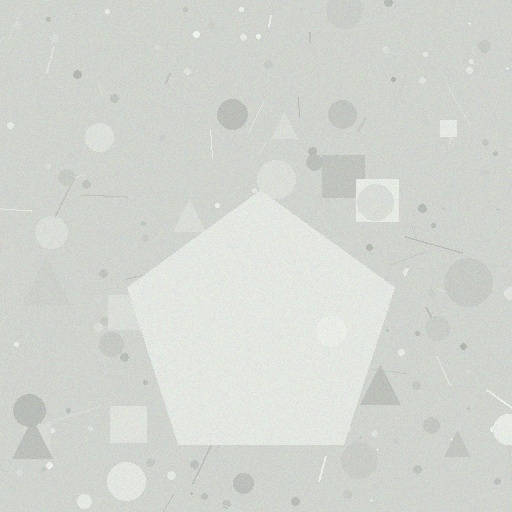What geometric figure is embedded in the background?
A pentagon is embedded in the background.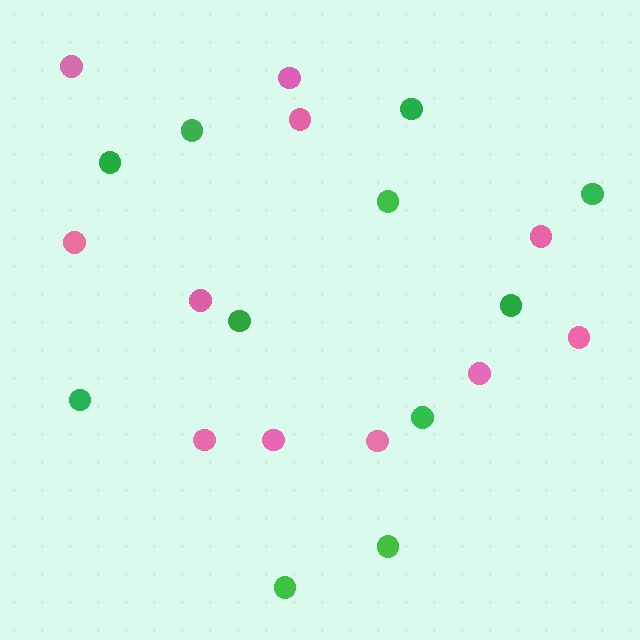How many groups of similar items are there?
There are 2 groups: one group of pink circles (11) and one group of green circles (11).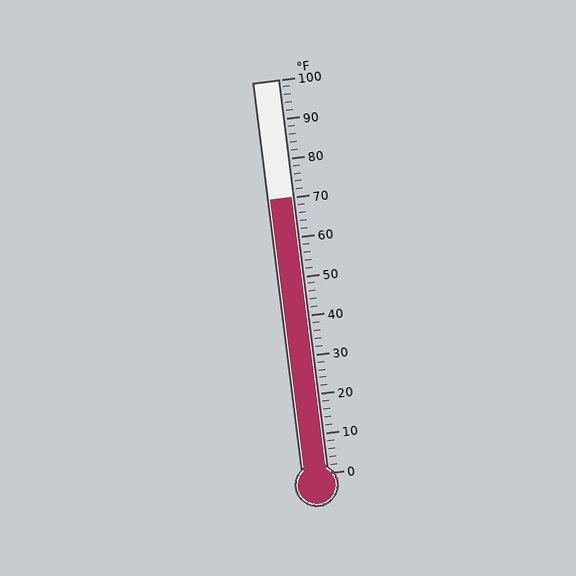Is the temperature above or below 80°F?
The temperature is below 80°F.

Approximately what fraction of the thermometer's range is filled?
The thermometer is filled to approximately 70% of its range.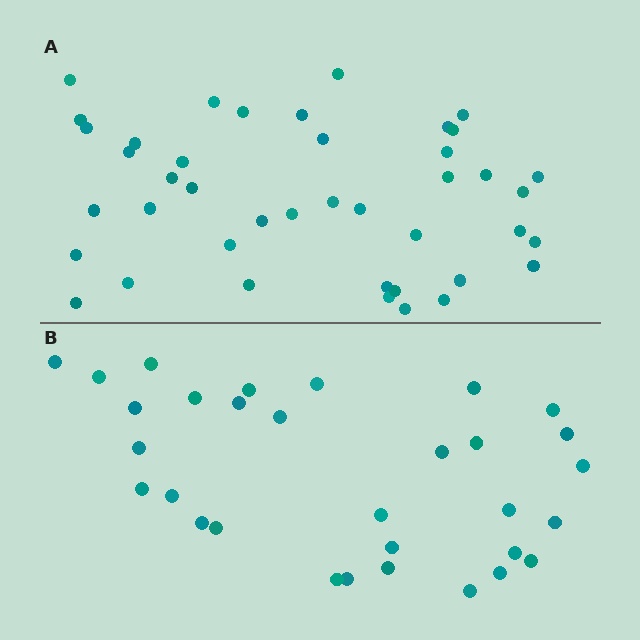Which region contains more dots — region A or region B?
Region A (the top region) has more dots.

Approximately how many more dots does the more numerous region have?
Region A has roughly 12 or so more dots than region B.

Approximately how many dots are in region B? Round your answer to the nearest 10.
About 30 dots. (The exact count is 31, which rounds to 30.)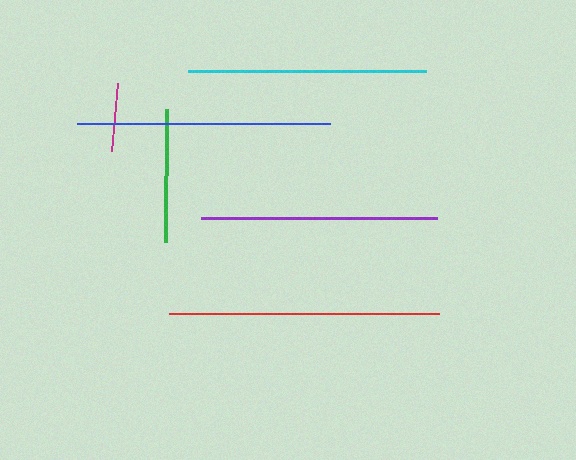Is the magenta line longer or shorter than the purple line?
The purple line is longer than the magenta line.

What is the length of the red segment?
The red segment is approximately 269 pixels long.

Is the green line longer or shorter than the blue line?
The blue line is longer than the green line.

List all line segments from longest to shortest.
From longest to shortest: red, blue, cyan, purple, green, magenta.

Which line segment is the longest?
The red line is the longest at approximately 269 pixels.